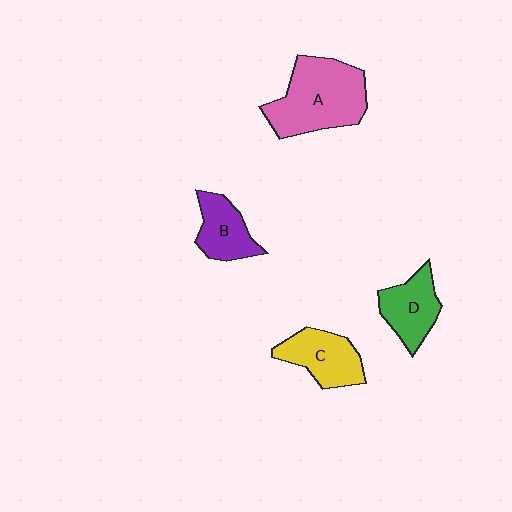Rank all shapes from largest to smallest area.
From largest to smallest: A (pink), C (yellow), D (green), B (purple).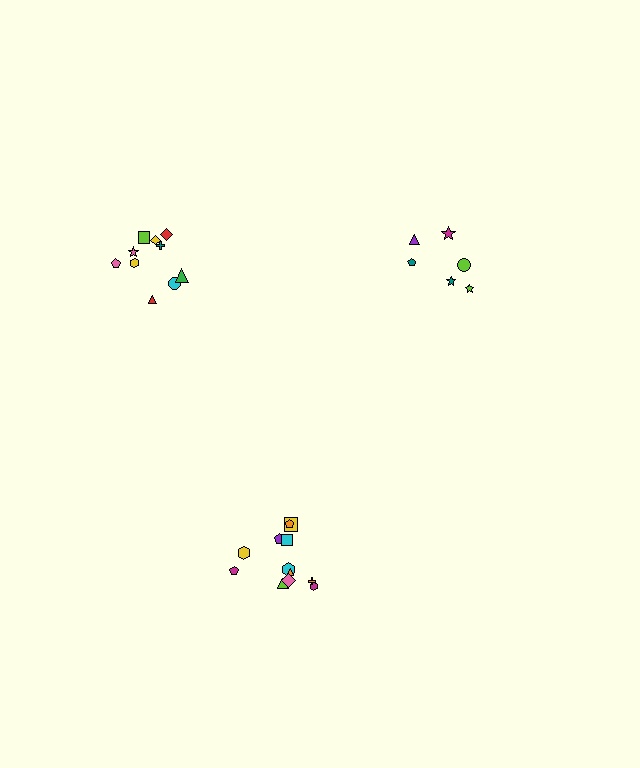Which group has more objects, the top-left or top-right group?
The top-left group.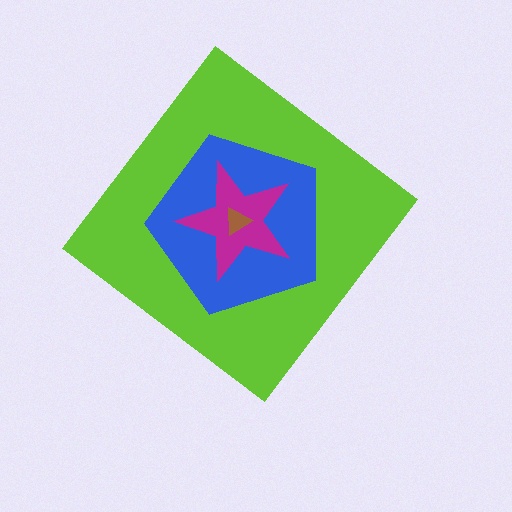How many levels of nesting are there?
4.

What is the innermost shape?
The brown triangle.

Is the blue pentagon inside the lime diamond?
Yes.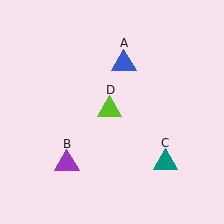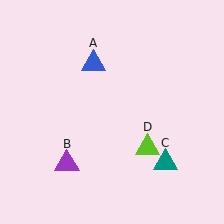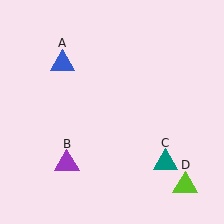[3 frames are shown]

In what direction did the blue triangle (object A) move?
The blue triangle (object A) moved left.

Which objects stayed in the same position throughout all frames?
Purple triangle (object B) and teal triangle (object C) remained stationary.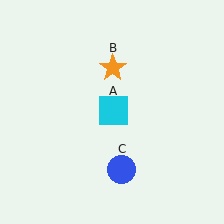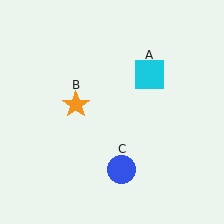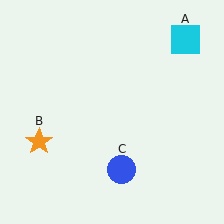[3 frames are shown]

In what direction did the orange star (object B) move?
The orange star (object B) moved down and to the left.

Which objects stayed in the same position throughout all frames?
Blue circle (object C) remained stationary.